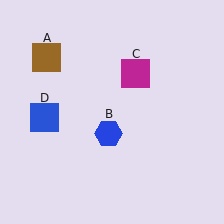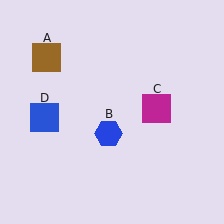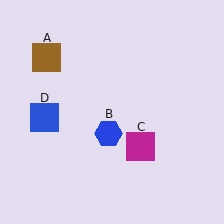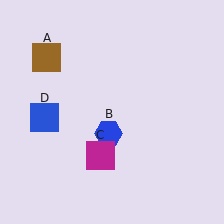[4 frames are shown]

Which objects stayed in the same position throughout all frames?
Brown square (object A) and blue hexagon (object B) and blue square (object D) remained stationary.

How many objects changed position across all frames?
1 object changed position: magenta square (object C).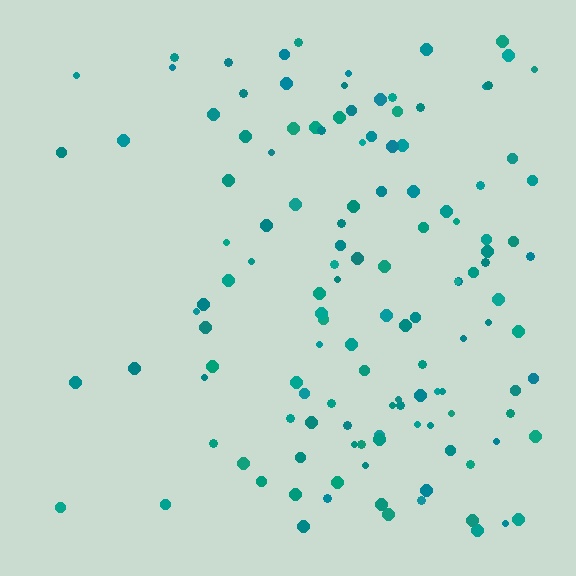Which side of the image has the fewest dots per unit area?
The left.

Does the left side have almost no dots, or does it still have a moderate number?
Still a moderate number, just noticeably fewer than the right.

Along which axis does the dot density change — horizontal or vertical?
Horizontal.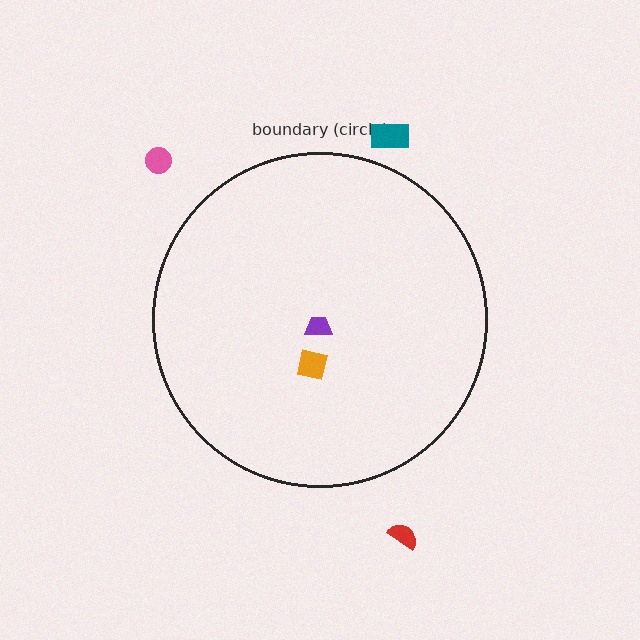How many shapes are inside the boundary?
2 inside, 3 outside.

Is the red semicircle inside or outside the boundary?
Outside.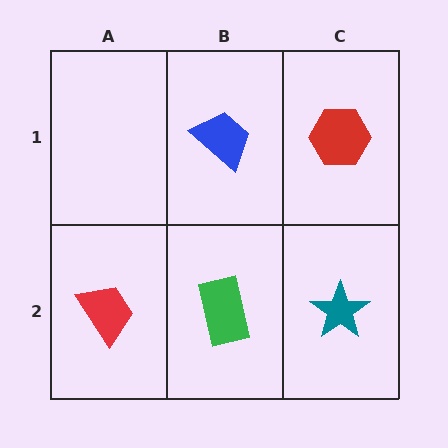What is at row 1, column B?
A blue trapezoid.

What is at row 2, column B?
A green rectangle.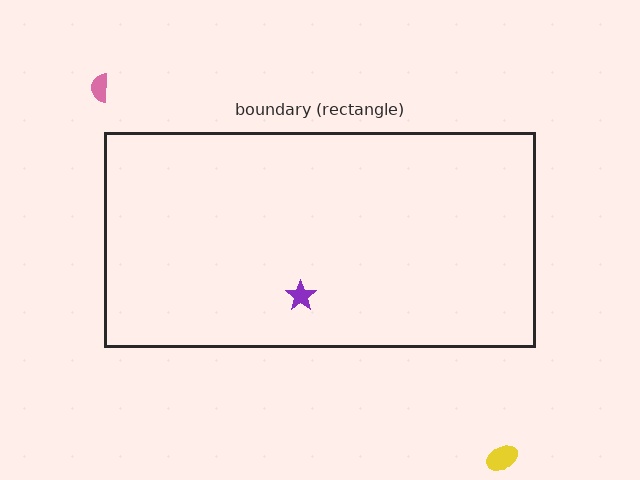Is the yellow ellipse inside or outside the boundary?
Outside.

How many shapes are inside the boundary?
1 inside, 2 outside.